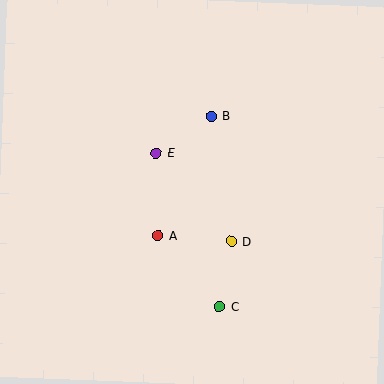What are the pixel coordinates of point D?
Point D is at (231, 242).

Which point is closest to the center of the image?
Point E at (156, 153) is closest to the center.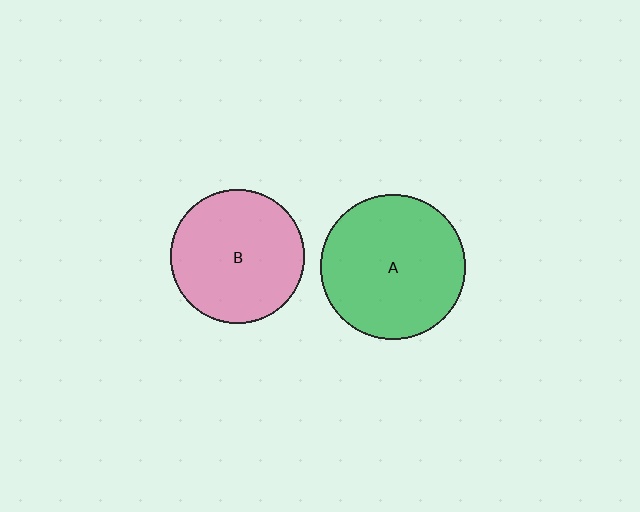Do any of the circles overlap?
No, none of the circles overlap.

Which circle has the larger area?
Circle A (green).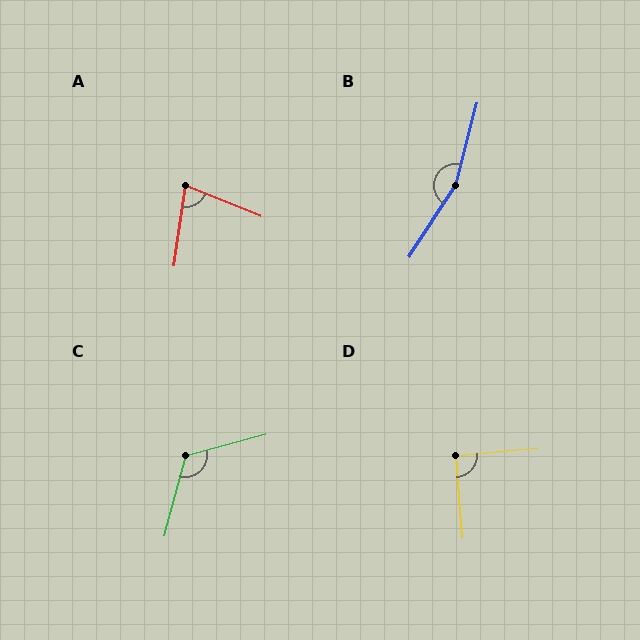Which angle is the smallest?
A, at approximately 76 degrees.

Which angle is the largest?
B, at approximately 162 degrees.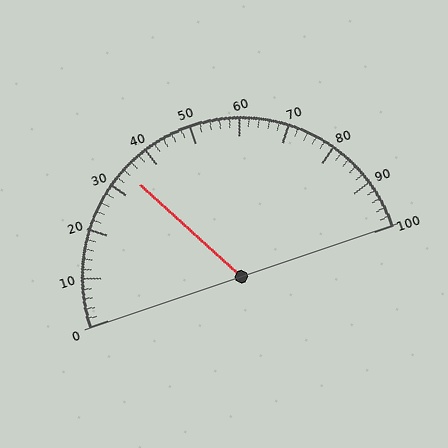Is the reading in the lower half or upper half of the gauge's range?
The reading is in the lower half of the range (0 to 100).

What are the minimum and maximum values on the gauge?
The gauge ranges from 0 to 100.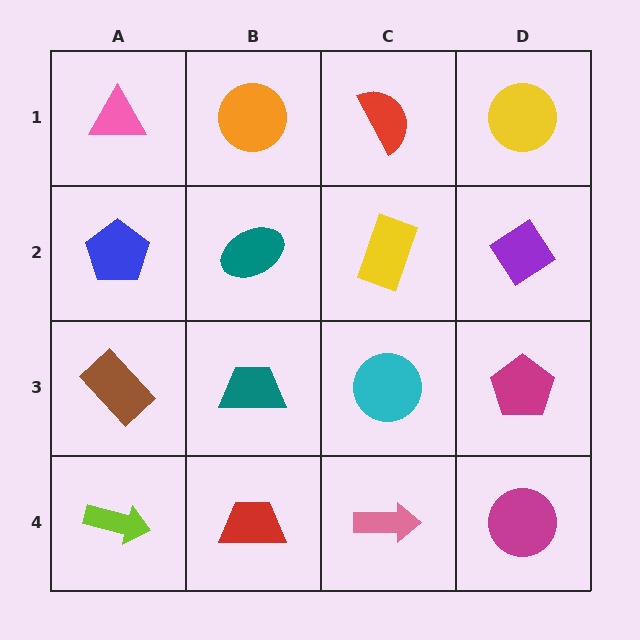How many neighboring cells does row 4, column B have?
3.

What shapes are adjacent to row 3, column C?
A yellow rectangle (row 2, column C), a pink arrow (row 4, column C), a teal trapezoid (row 3, column B), a magenta pentagon (row 3, column D).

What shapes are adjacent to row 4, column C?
A cyan circle (row 3, column C), a red trapezoid (row 4, column B), a magenta circle (row 4, column D).